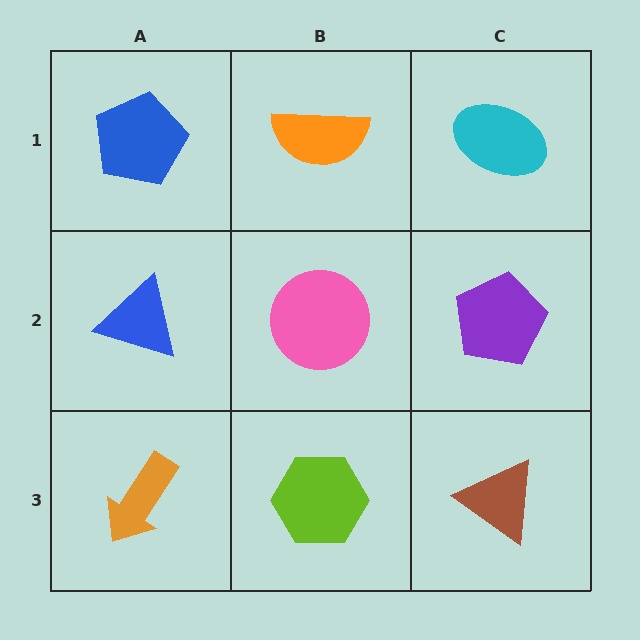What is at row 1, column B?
An orange semicircle.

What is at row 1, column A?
A blue pentagon.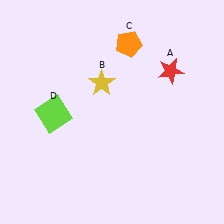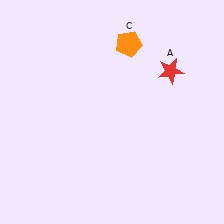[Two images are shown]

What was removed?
The lime square (D), the yellow star (B) were removed in Image 2.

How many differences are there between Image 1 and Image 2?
There are 2 differences between the two images.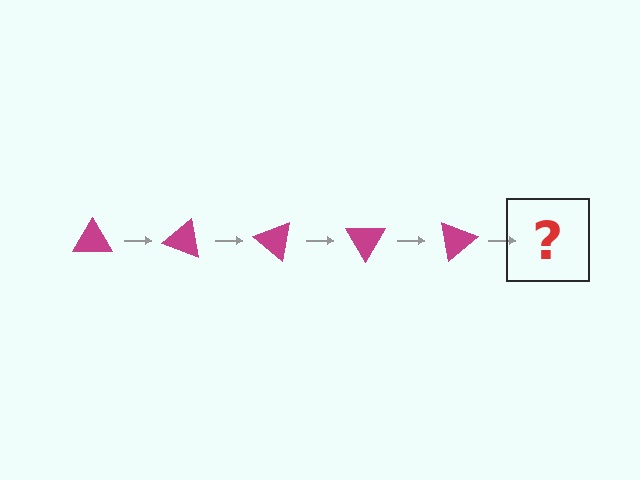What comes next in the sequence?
The next element should be a magenta triangle rotated 100 degrees.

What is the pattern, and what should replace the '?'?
The pattern is that the triangle rotates 20 degrees each step. The '?' should be a magenta triangle rotated 100 degrees.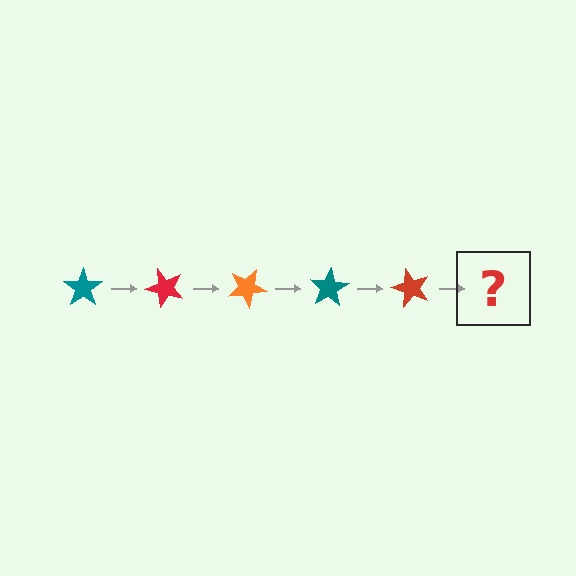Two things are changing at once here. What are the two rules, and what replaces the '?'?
The two rules are that it rotates 50 degrees each step and the color cycles through teal, red, and orange. The '?' should be an orange star, rotated 250 degrees from the start.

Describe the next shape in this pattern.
It should be an orange star, rotated 250 degrees from the start.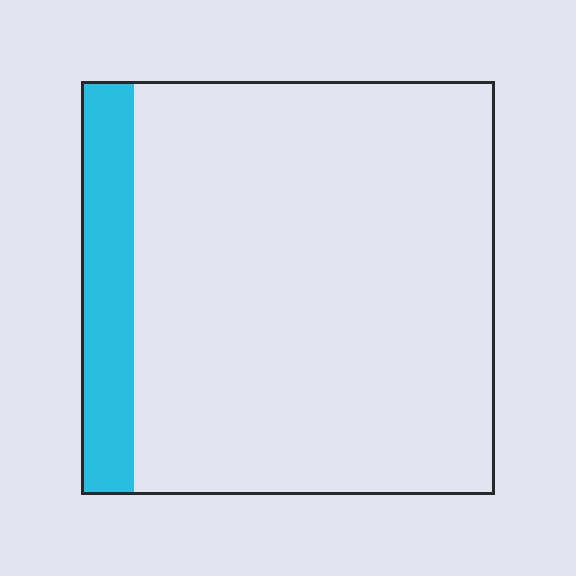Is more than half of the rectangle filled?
No.